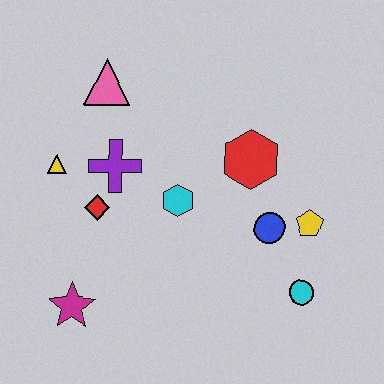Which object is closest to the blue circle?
The yellow pentagon is closest to the blue circle.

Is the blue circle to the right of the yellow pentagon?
No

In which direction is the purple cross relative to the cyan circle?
The purple cross is to the left of the cyan circle.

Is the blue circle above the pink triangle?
No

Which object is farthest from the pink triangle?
The cyan circle is farthest from the pink triangle.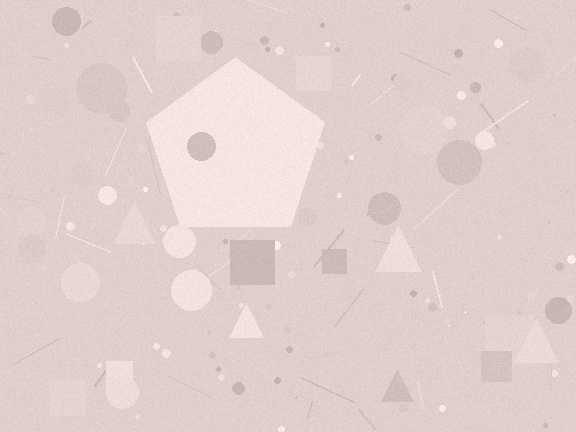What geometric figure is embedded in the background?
A pentagon is embedded in the background.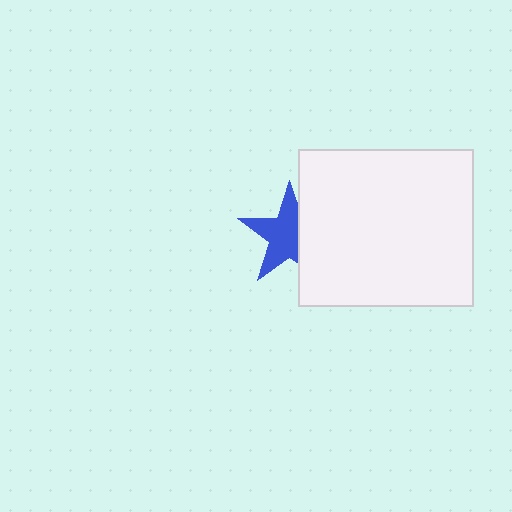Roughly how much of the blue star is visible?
About half of it is visible (roughly 64%).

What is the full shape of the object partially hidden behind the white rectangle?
The partially hidden object is a blue star.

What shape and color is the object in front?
The object in front is a white rectangle.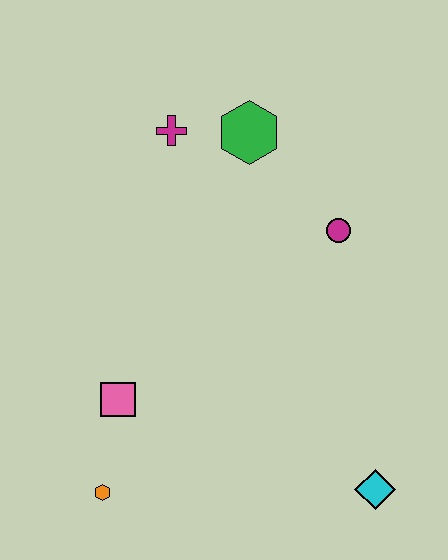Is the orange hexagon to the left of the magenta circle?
Yes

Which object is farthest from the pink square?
The green hexagon is farthest from the pink square.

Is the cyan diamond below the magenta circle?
Yes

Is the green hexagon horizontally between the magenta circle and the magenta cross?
Yes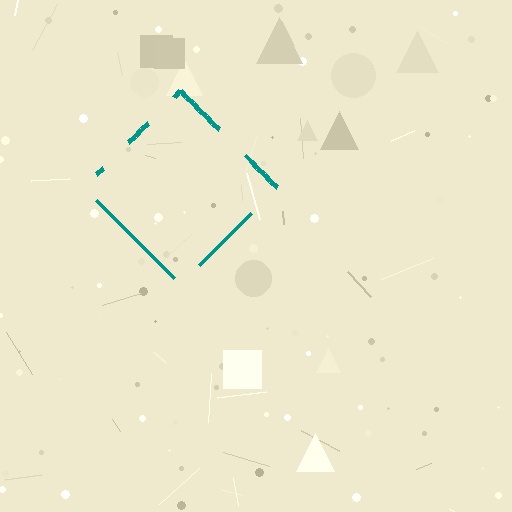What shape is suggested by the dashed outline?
The dashed outline suggests a diamond.